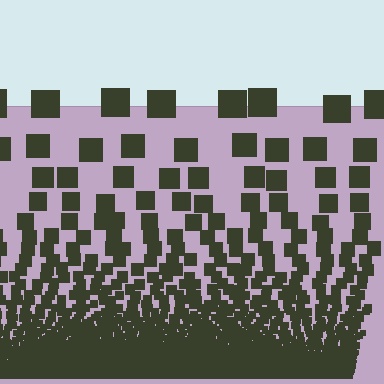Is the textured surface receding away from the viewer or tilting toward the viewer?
The surface appears to tilt toward the viewer. Texture elements get larger and sparser toward the top.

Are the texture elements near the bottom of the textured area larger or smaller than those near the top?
Smaller. The gradient is inverted — elements near the bottom are smaller and denser.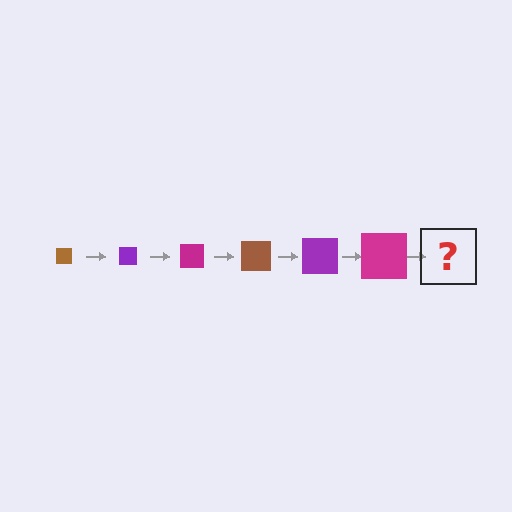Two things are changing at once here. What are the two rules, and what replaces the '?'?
The two rules are that the square grows larger each step and the color cycles through brown, purple, and magenta. The '?' should be a brown square, larger than the previous one.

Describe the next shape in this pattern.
It should be a brown square, larger than the previous one.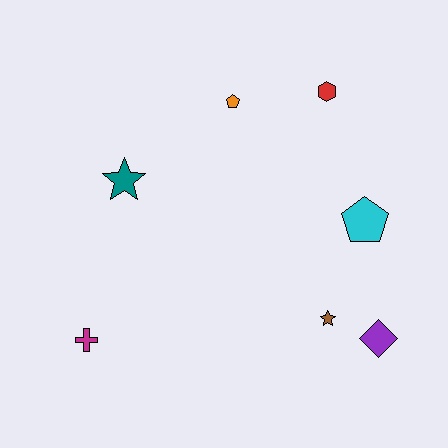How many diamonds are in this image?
There is 1 diamond.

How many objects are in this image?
There are 7 objects.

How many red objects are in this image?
There is 1 red object.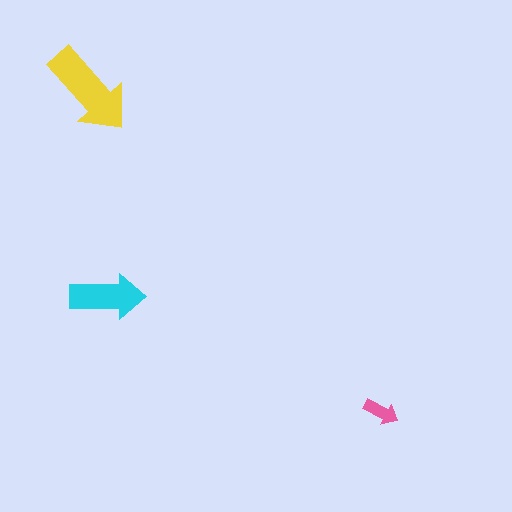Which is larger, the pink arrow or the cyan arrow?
The cyan one.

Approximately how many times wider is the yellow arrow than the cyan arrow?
About 1.5 times wider.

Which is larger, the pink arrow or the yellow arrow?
The yellow one.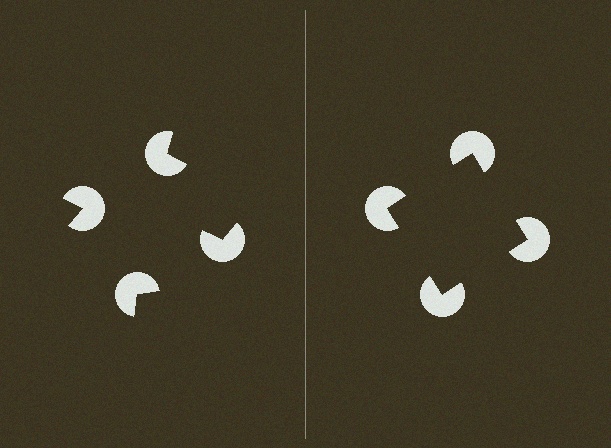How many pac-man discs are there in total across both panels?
8 — 4 on each side.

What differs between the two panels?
The pac-man discs are positioned identically on both sides; only the wedge orientations differ. On the right they align to a square; on the left they are misaligned.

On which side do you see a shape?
An illusory square appears on the right side. On the left side the wedge cuts are rotated, so no coherent shape forms.